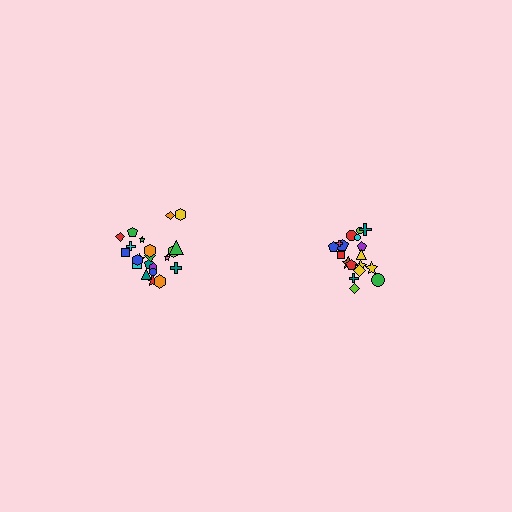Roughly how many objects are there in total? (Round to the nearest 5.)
Roughly 40 objects in total.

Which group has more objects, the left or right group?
The left group.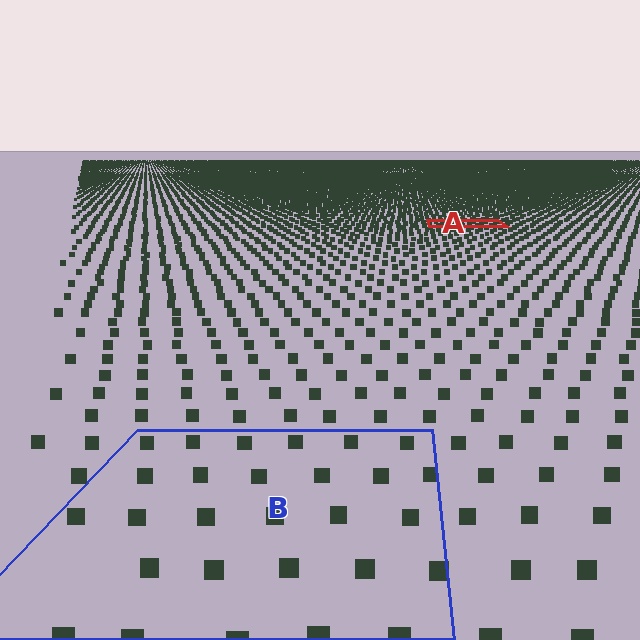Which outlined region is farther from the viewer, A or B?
Region A is farther from the viewer — the texture elements inside it appear smaller and more densely packed.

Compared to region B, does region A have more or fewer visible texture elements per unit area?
Region A has more texture elements per unit area — they are packed more densely because it is farther away.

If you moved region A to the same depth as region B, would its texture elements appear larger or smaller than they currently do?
They would appear larger. At a closer depth, the same texture elements are projected at a bigger on-screen size.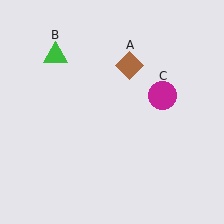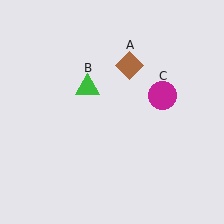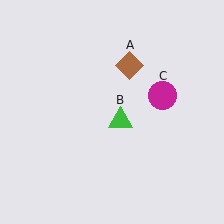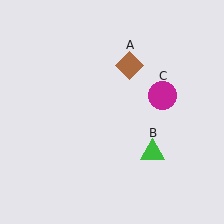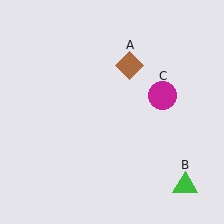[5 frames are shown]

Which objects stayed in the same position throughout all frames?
Brown diamond (object A) and magenta circle (object C) remained stationary.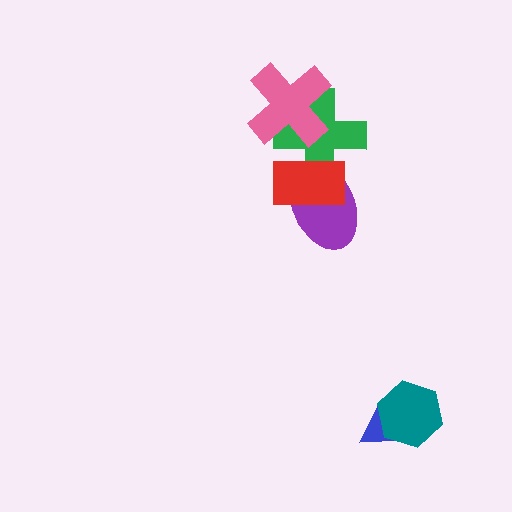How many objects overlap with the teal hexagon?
1 object overlaps with the teal hexagon.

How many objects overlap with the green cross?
3 objects overlap with the green cross.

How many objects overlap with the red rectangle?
2 objects overlap with the red rectangle.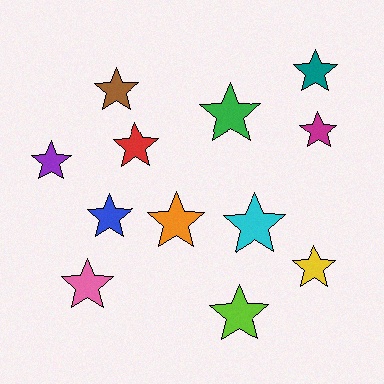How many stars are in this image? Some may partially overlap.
There are 12 stars.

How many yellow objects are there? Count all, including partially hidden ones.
There is 1 yellow object.